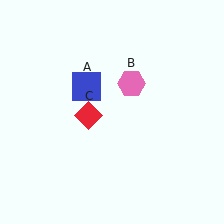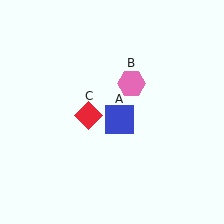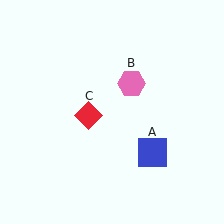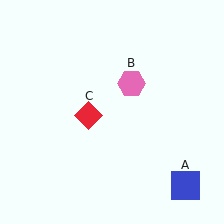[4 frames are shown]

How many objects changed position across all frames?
1 object changed position: blue square (object A).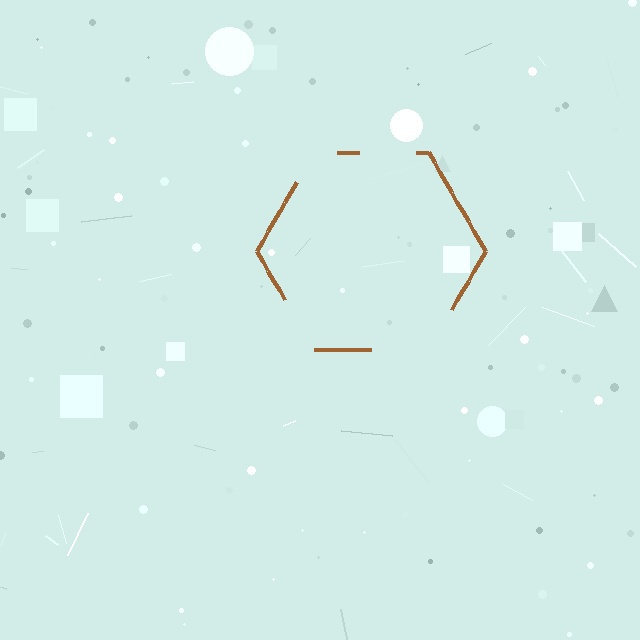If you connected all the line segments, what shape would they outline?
They would outline a hexagon.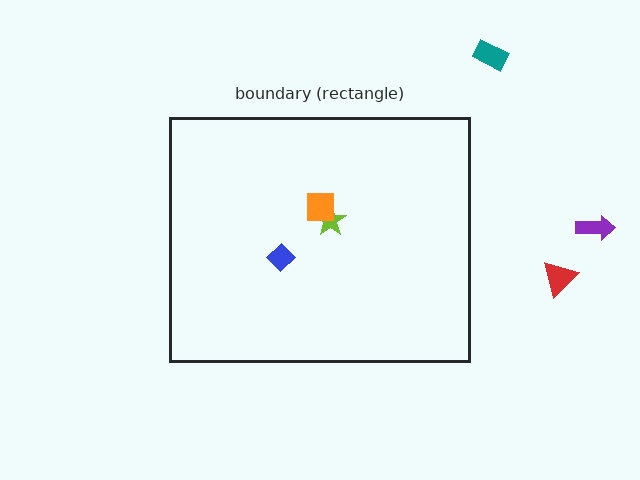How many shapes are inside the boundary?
3 inside, 3 outside.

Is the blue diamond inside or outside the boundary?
Inside.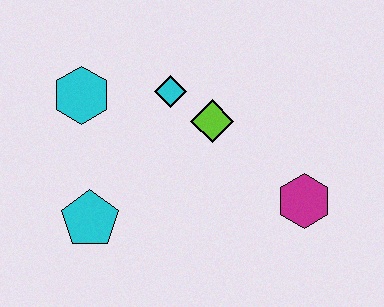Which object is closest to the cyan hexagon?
The cyan diamond is closest to the cyan hexagon.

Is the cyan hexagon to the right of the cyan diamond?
No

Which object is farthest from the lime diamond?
The cyan pentagon is farthest from the lime diamond.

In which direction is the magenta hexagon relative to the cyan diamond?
The magenta hexagon is to the right of the cyan diamond.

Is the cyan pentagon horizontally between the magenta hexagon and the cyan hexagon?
Yes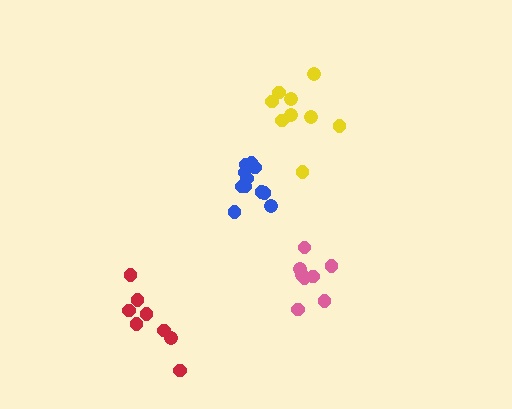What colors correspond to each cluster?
The clusters are colored: red, yellow, pink, blue.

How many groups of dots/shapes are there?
There are 4 groups.